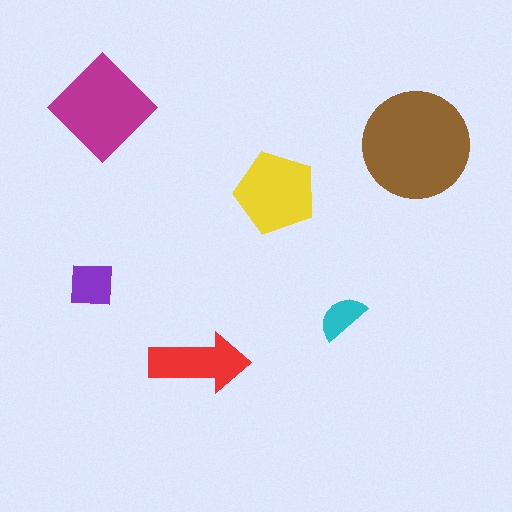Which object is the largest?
The brown circle.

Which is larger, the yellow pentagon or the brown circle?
The brown circle.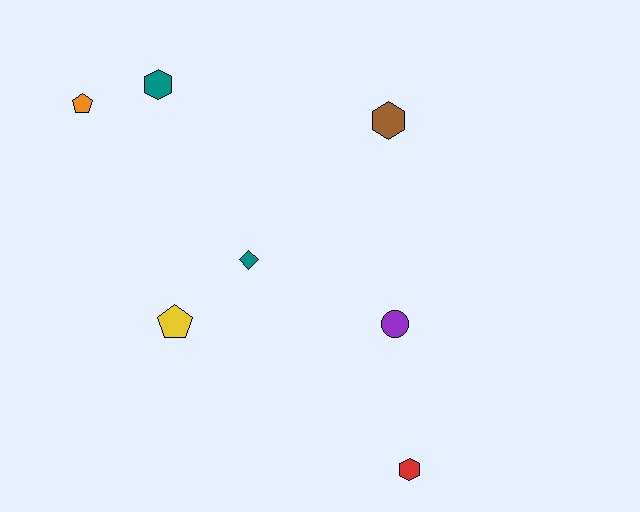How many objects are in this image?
There are 7 objects.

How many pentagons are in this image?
There are 2 pentagons.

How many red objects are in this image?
There is 1 red object.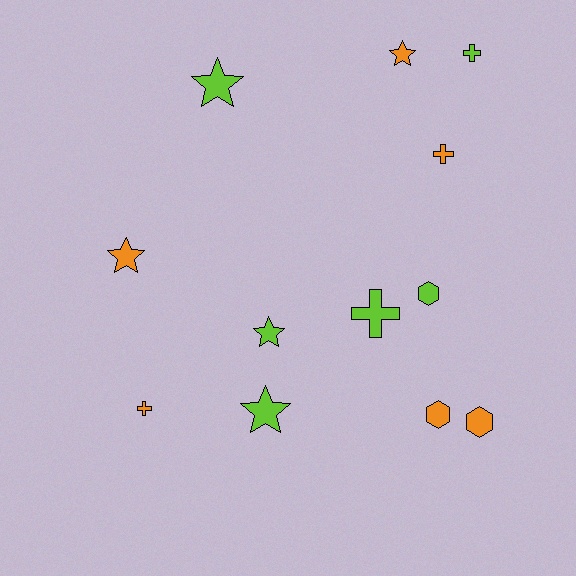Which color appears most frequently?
Lime, with 6 objects.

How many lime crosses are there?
There are 2 lime crosses.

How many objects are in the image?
There are 12 objects.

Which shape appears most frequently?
Star, with 5 objects.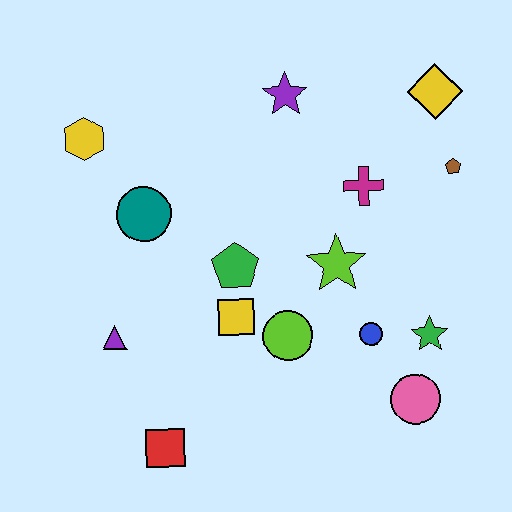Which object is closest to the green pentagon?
The yellow square is closest to the green pentagon.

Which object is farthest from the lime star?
The yellow hexagon is farthest from the lime star.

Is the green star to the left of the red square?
No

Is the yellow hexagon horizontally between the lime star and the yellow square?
No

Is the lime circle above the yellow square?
No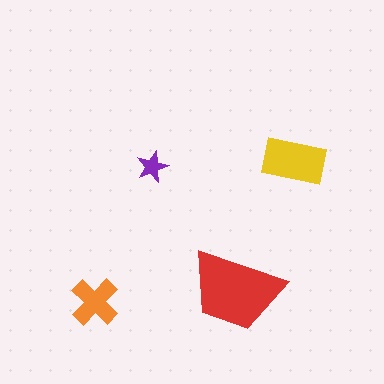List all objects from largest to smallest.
The red trapezoid, the yellow rectangle, the orange cross, the purple star.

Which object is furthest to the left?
The orange cross is leftmost.